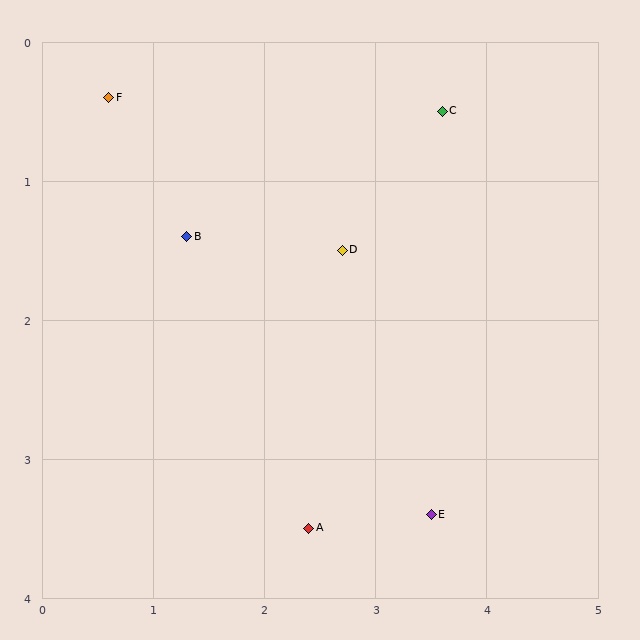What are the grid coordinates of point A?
Point A is at approximately (2.4, 3.5).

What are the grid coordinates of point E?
Point E is at approximately (3.5, 3.4).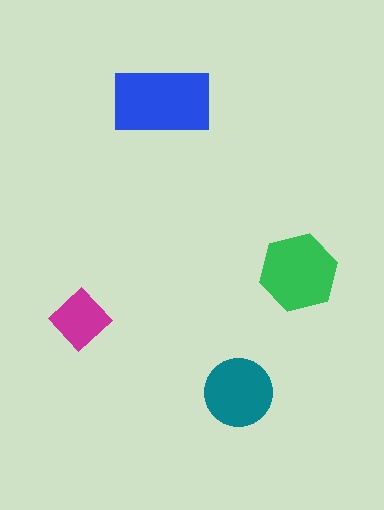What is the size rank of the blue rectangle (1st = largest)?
1st.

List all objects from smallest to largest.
The magenta diamond, the teal circle, the green hexagon, the blue rectangle.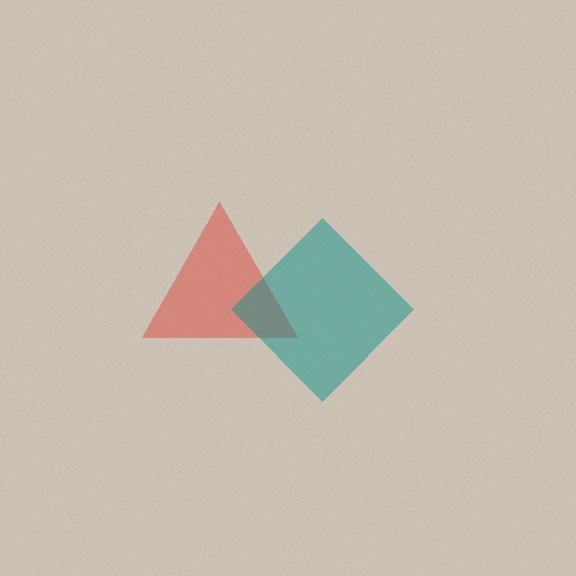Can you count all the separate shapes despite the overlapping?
Yes, there are 2 separate shapes.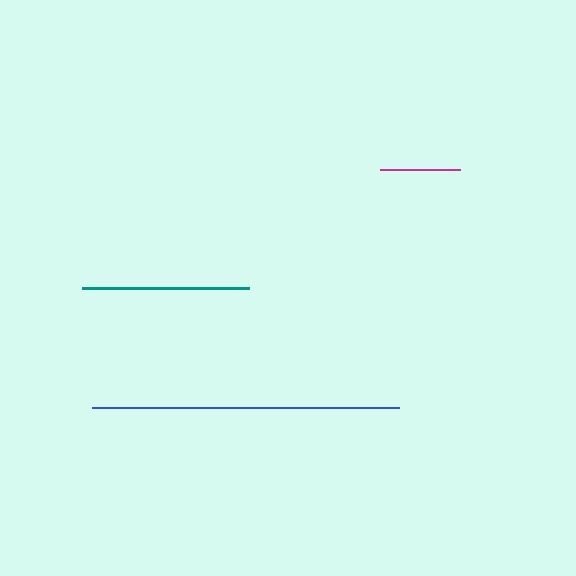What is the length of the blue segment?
The blue segment is approximately 307 pixels long.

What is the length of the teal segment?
The teal segment is approximately 167 pixels long.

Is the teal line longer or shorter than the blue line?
The blue line is longer than the teal line.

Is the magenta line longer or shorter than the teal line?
The teal line is longer than the magenta line.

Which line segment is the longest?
The blue line is the longest at approximately 307 pixels.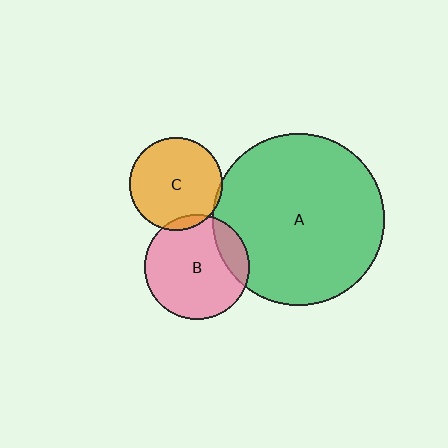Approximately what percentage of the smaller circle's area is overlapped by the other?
Approximately 5%.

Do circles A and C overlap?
Yes.